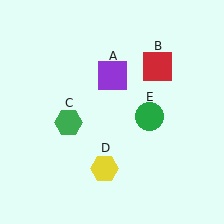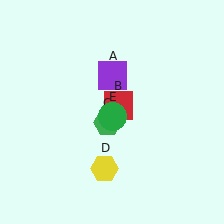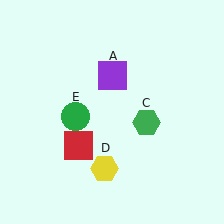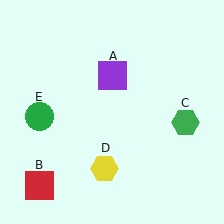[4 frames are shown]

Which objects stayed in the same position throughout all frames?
Purple square (object A) and yellow hexagon (object D) remained stationary.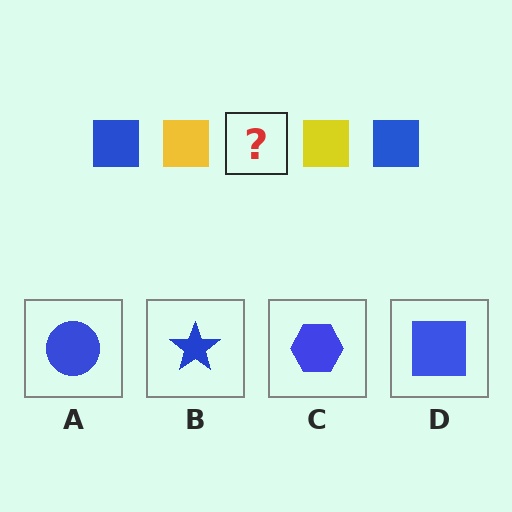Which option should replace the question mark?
Option D.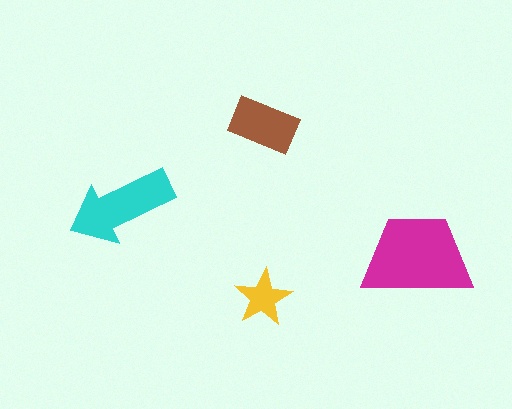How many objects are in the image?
There are 4 objects in the image.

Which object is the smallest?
The yellow star.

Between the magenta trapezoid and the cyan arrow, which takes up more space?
The magenta trapezoid.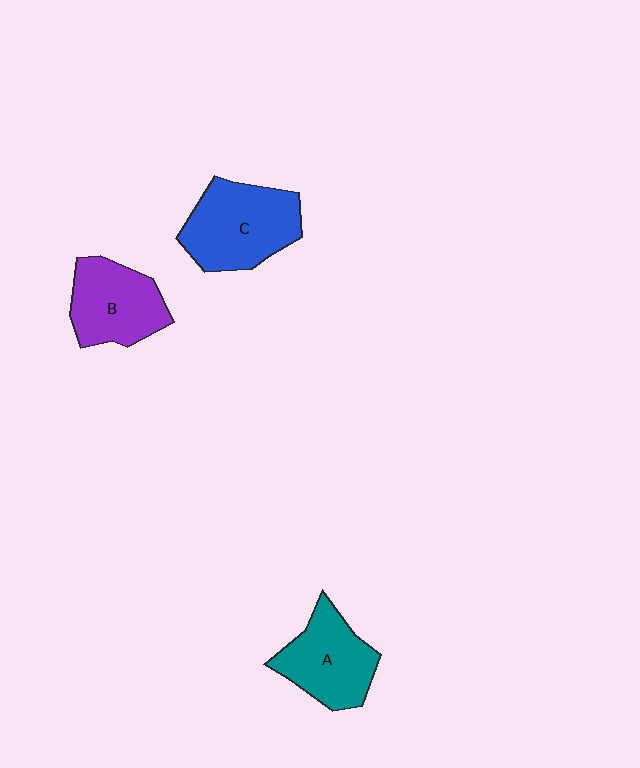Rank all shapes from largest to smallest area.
From largest to smallest: C (blue), A (teal), B (purple).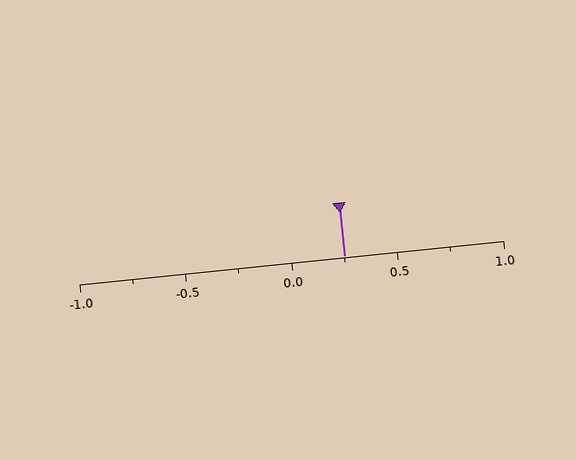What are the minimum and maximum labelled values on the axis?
The axis runs from -1.0 to 1.0.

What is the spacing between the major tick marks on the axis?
The major ticks are spaced 0.5 apart.